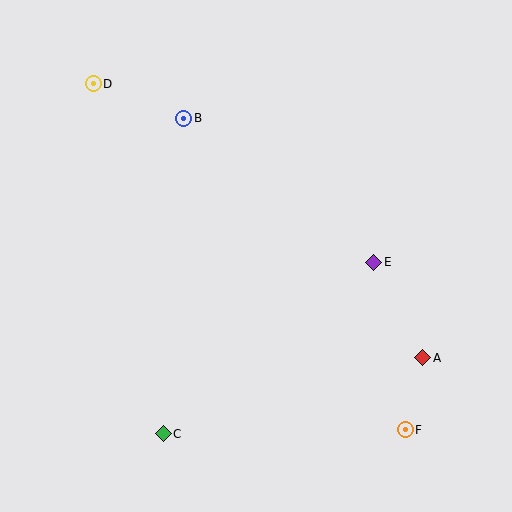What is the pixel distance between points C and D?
The distance between C and D is 357 pixels.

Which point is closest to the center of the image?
Point E at (374, 262) is closest to the center.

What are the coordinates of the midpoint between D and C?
The midpoint between D and C is at (128, 259).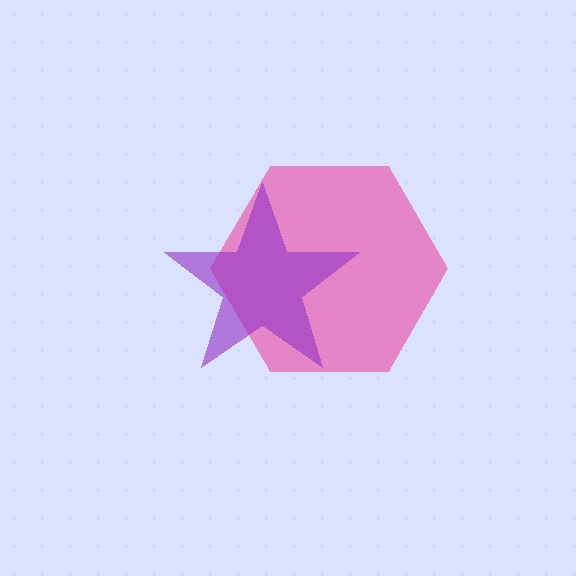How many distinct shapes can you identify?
There are 2 distinct shapes: a pink hexagon, a purple star.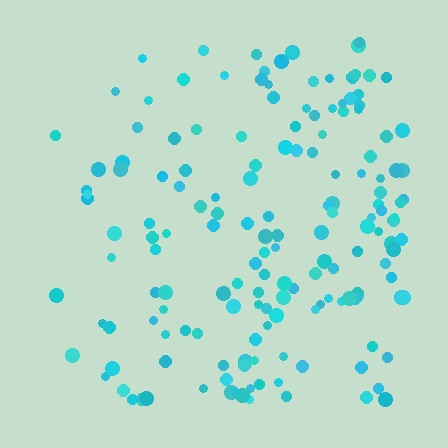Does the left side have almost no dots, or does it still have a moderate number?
Still a moderate number, just noticeably fewer than the right.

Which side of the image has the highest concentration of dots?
The right.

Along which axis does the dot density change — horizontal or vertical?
Horizontal.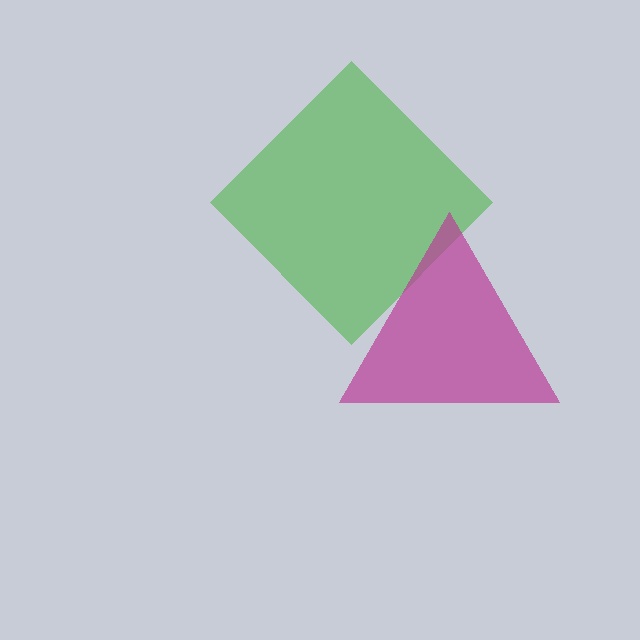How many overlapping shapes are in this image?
There are 2 overlapping shapes in the image.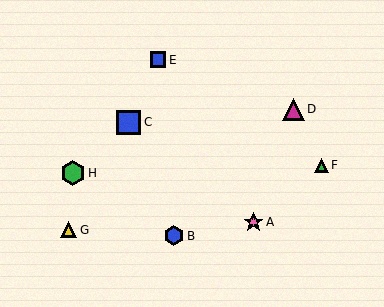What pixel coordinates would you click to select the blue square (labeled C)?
Click at (129, 122) to select the blue square C.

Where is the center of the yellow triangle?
The center of the yellow triangle is at (68, 230).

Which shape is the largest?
The green hexagon (labeled H) is the largest.